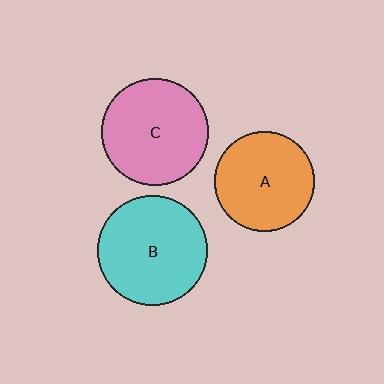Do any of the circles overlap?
No, none of the circles overlap.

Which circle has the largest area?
Circle B (cyan).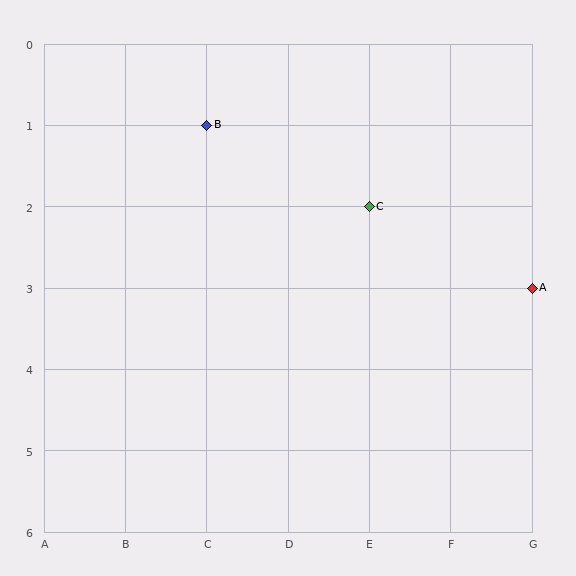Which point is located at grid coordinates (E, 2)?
Point C is at (E, 2).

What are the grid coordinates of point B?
Point B is at grid coordinates (C, 1).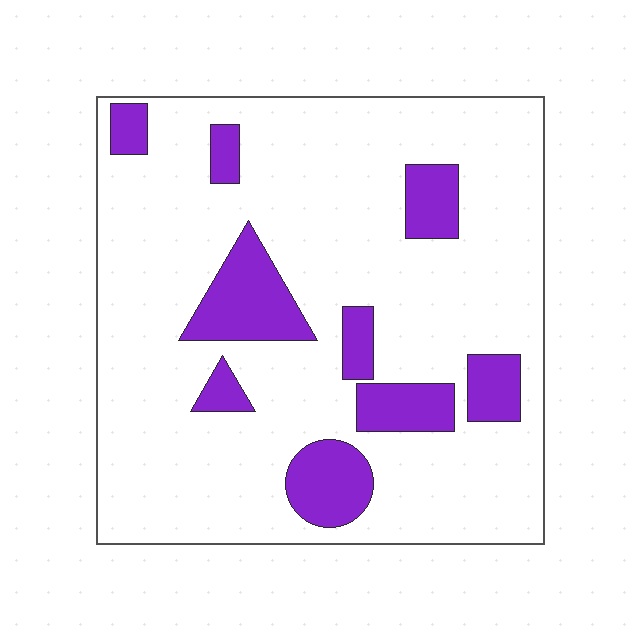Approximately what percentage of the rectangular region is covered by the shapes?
Approximately 20%.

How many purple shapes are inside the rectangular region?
9.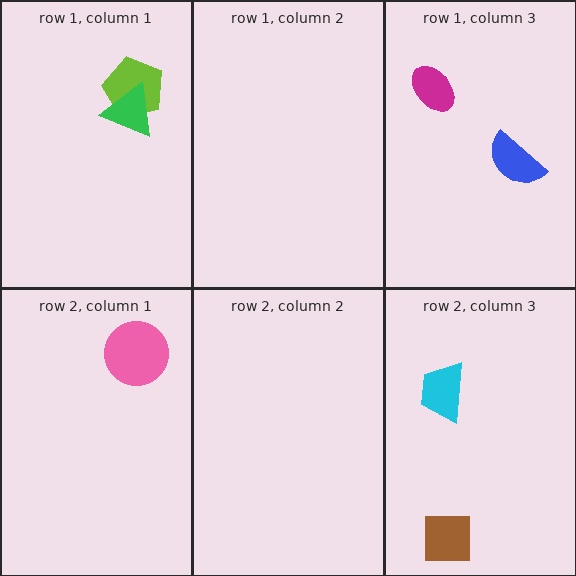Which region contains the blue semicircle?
The row 1, column 3 region.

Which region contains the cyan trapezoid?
The row 2, column 3 region.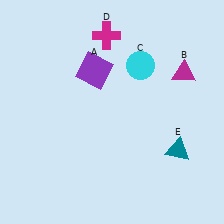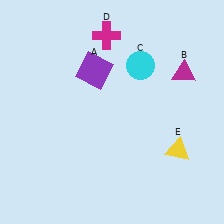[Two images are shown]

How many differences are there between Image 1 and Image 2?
There is 1 difference between the two images.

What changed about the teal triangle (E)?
In Image 1, E is teal. In Image 2, it changed to yellow.